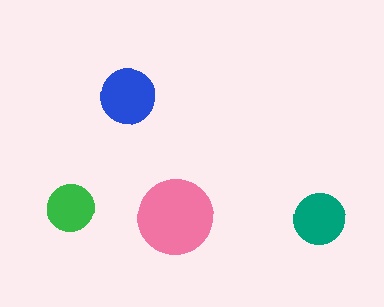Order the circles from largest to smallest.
the pink one, the blue one, the teal one, the green one.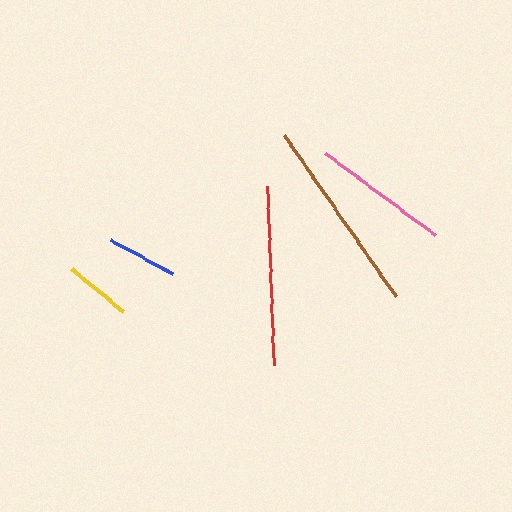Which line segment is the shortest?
The yellow line is the shortest at approximately 67 pixels.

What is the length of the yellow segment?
The yellow segment is approximately 67 pixels long.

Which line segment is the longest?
The brown line is the longest at approximately 196 pixels.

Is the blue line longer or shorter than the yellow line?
The blue line is longer than the yellow line.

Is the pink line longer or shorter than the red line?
The red line is longer than the pink line.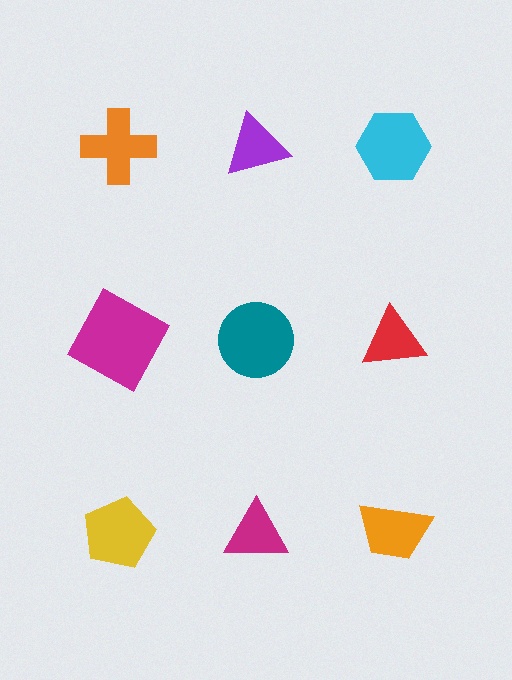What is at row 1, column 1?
An orange cross.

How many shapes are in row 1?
3 shapes.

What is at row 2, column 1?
A magenta square.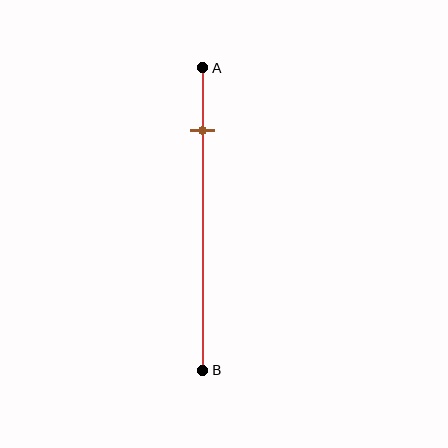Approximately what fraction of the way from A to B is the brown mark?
The brown mark is approximately 20% of the way from A to B.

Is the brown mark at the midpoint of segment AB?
No, the mark is at about 20% from A, not at the 50% midpoint.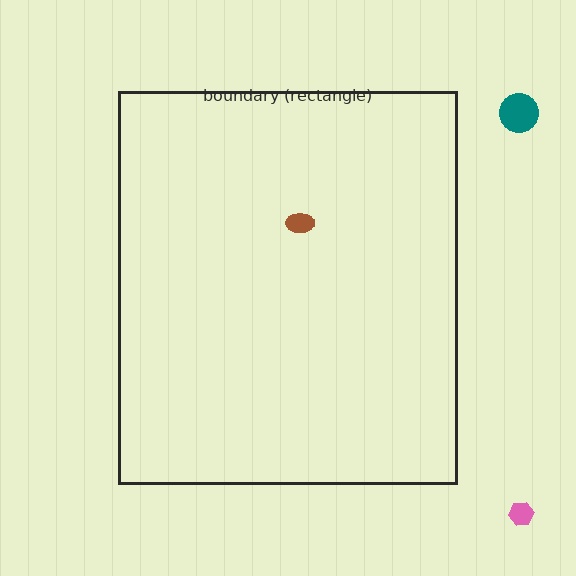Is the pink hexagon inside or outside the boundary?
Outside.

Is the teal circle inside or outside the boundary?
Outside.